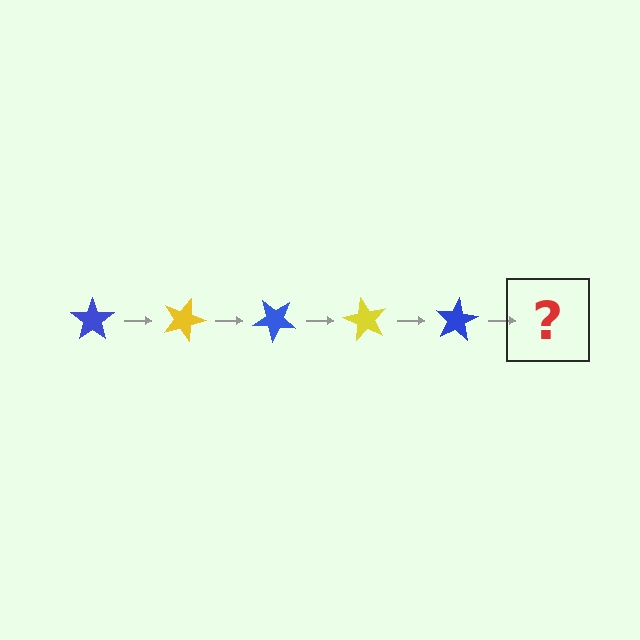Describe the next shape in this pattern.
It should be a yellow star, rotated 100 degrees from the start.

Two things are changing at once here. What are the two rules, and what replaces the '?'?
The two rules are that it rotates 20 degrees each step and the color cycles through blue and yellow. The '?' should be a yellow star, rotated 100 degrees from the start.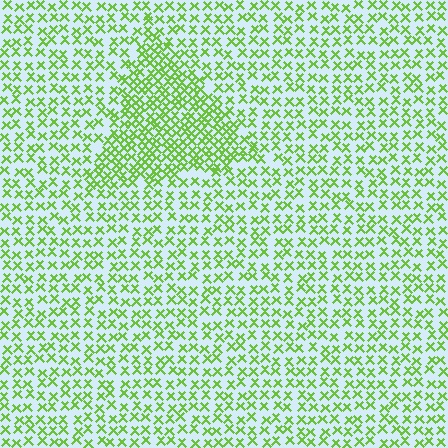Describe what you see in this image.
The image contains small lime elements arranged at two different densities. A triangle-shaped region is visible where the elements are more densely packed than the surrounding area.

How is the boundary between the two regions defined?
The boundary is defined by a change in element density (approximately 1.9x ratio). All elements are the same color, size, and shape.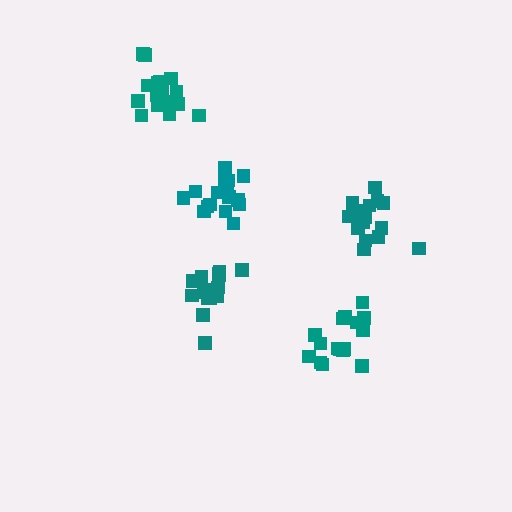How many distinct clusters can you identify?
There are 5 distinct clusters.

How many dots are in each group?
Group 1: 20 dots, Group 2: 16 dots, Group 3: 17 dots, Group 4: 16 dots, Group 5: 16 dots (85 total).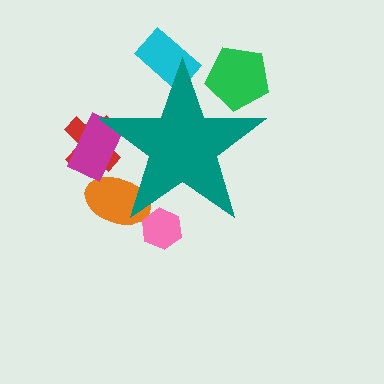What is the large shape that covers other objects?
A teal star.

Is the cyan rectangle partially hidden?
Yes, the cyan rectangle is partially hidden behind the teal star.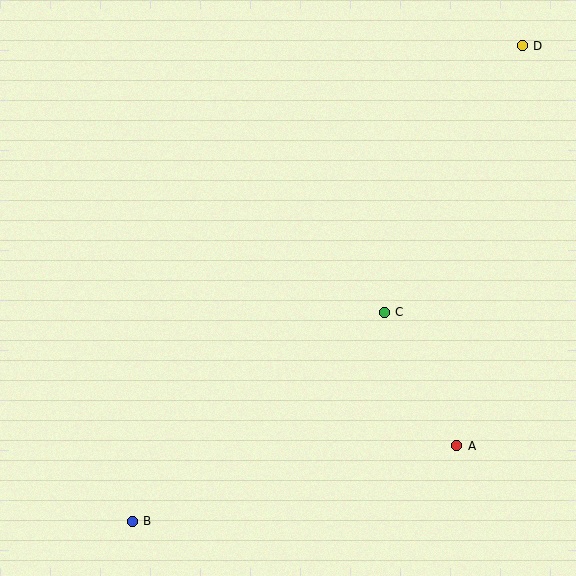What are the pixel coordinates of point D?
Point D is at (522, 46).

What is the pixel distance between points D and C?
The distance between D and C is 300 pixels.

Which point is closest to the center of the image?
Point C at (384, 312) is closest to the center.